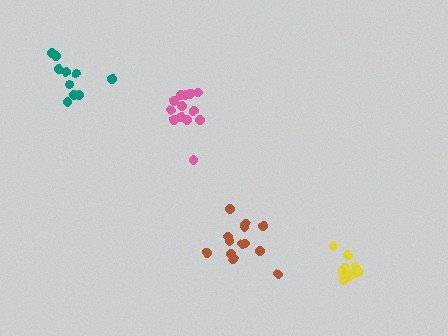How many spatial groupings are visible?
There are 4 spatial groupings.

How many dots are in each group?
Group 1: 13 dots, Group 2: 10 dots, Group 3: 14 dots, Group 4: 12 dots (49 total).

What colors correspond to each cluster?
The clusters are colored: brown, teal, pink, yellow.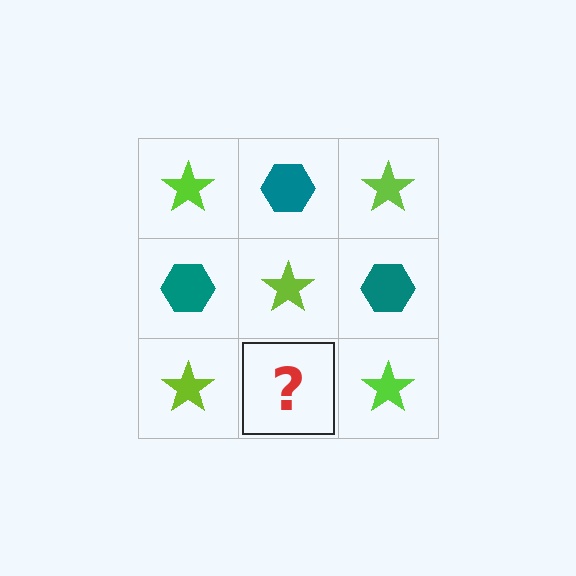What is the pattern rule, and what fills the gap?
The rule is that it alternates lime star and teal hexagon in a checkerboard pattern. The gap should be filled with a teal hexagon.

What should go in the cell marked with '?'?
The missing cell should contain a teal hexagon.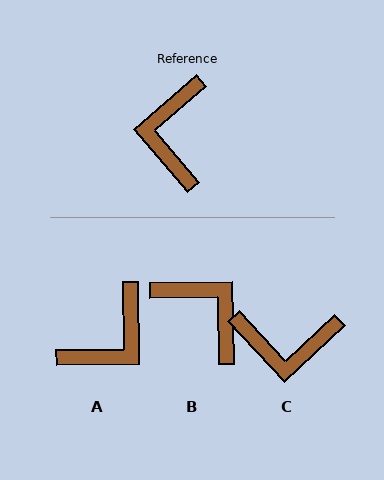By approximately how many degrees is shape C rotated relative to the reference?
Approximately 92 degrees counter-clockwise.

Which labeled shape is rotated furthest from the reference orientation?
A, about 140 degrees away.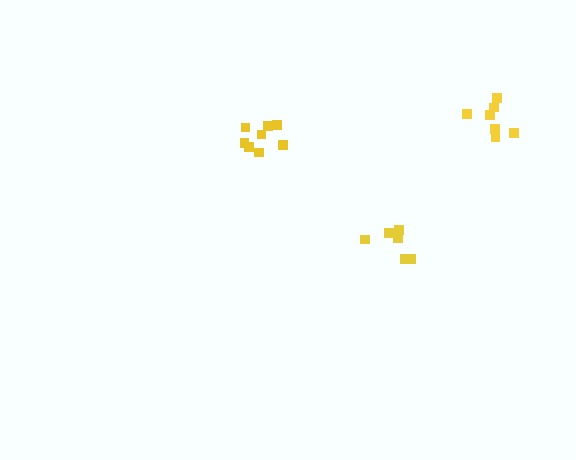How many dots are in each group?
Group 1: 7 dots, Group 2: 7 dots, Group 3: 8 dots (22 total).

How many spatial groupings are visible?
There are 3 spatial groupings.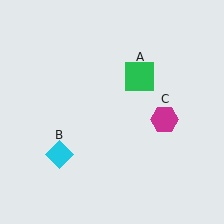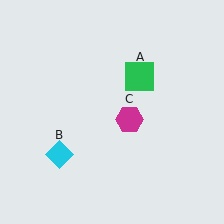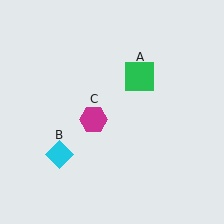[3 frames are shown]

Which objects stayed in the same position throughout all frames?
Green square (object A) and cyan diamond (object B) remained stationary.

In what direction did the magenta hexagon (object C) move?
The magenta hexagon (object C) moved left.